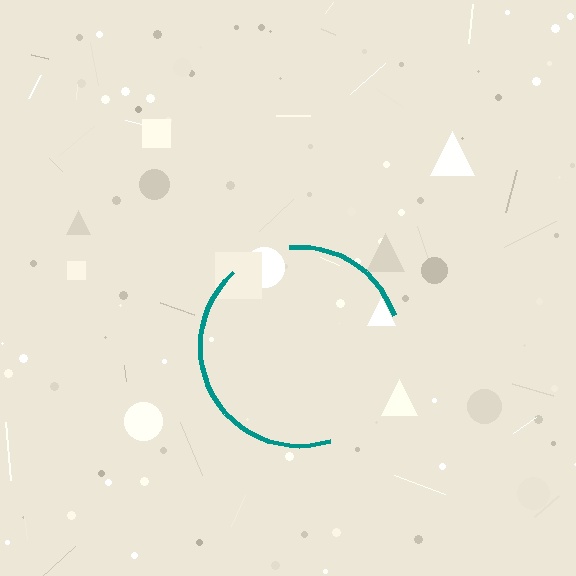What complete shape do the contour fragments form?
The contour fragments form a circle.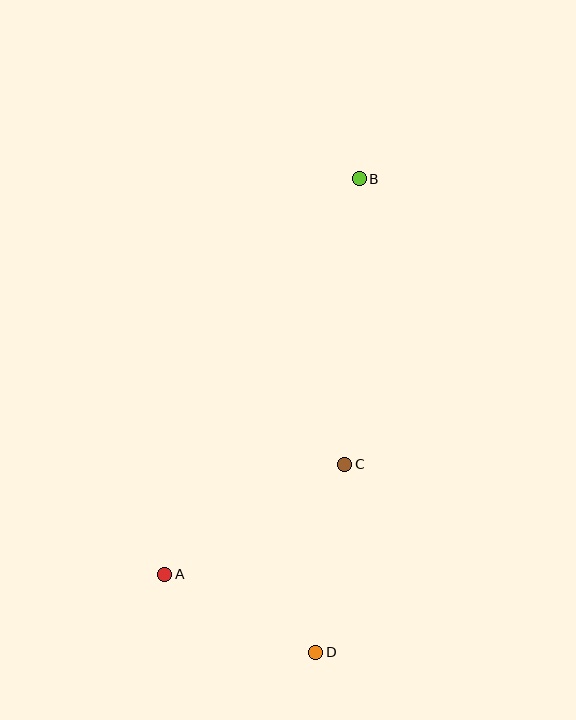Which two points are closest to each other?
Points A and D are closest to each other.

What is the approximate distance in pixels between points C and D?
The distance between C and D is approximately 190 pixels.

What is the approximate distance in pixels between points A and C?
The distance between A and C is approximately 211 pixels.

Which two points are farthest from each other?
Points B and D are farthest from each other.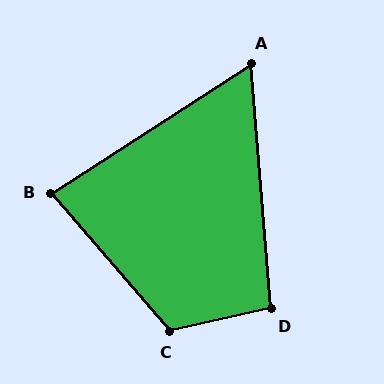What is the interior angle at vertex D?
Approximately 98 degrees (obtuse).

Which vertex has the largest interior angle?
C, at approximately 118 degrees.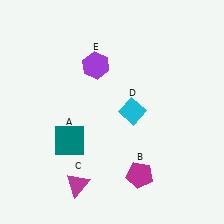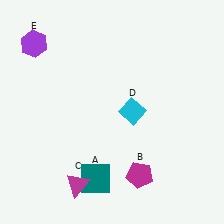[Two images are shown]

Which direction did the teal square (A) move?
The teal square (A) moved down.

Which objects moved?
The objects that moved are: the teal square (A), the purple hexagon (E).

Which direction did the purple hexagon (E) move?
The purple hexagon (E) moved left.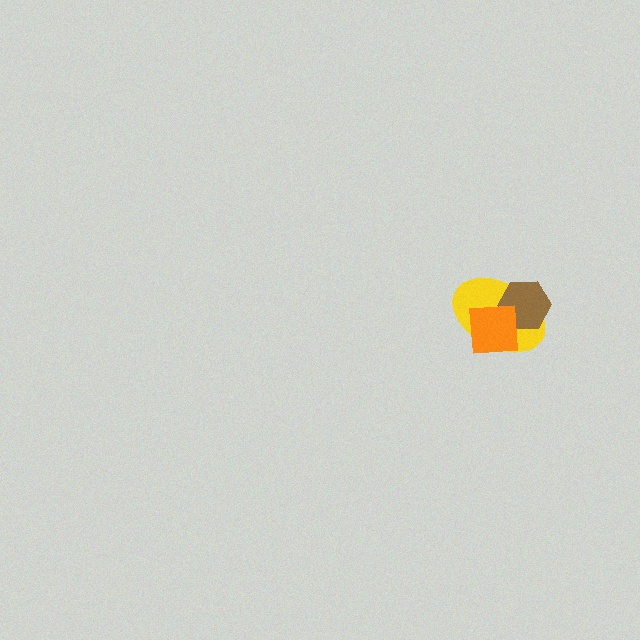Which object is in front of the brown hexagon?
The orange square is in front of the brown hexagon.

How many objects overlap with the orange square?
2 objects overlap with the orange square.